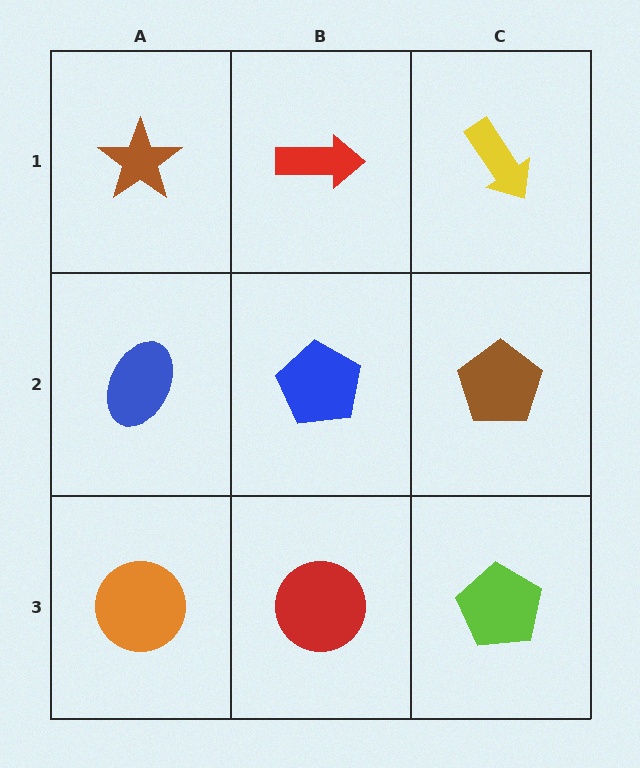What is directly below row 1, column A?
A blue ellipse.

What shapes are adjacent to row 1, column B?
A blue pentagon (row 2, column B), a brown star (row 1, column A), a yellow arrow (row 1, column C).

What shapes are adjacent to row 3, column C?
A brown pentagon (row 2, column C), a red circle (row 3, column B).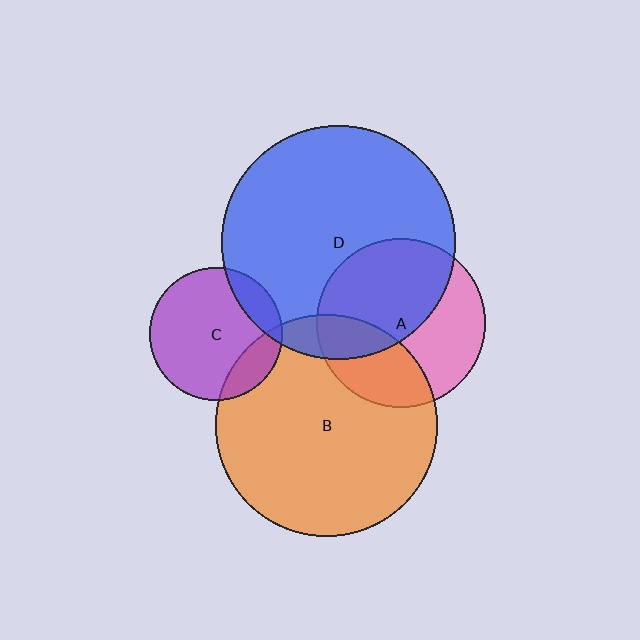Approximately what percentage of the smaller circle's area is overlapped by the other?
Approximately 55%.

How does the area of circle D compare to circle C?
Approximately 3.1 times.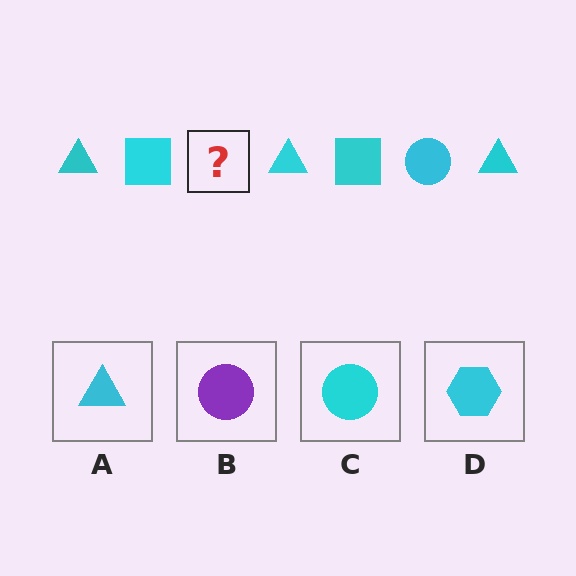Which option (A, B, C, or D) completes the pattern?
C.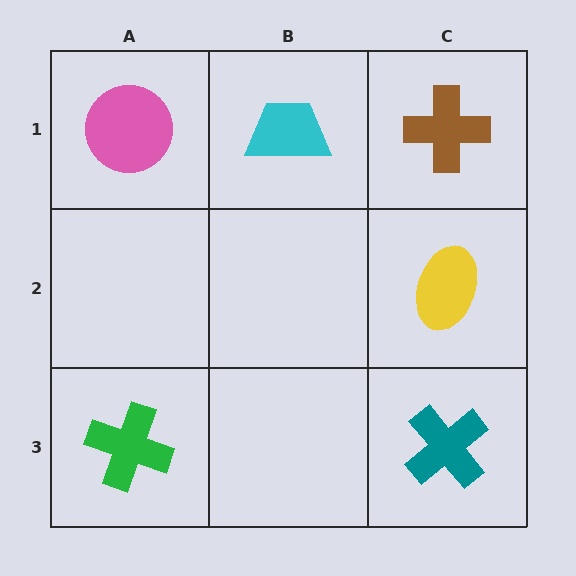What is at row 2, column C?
A yellow ellipse.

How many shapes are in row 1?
3 shapes.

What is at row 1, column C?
A brown cross.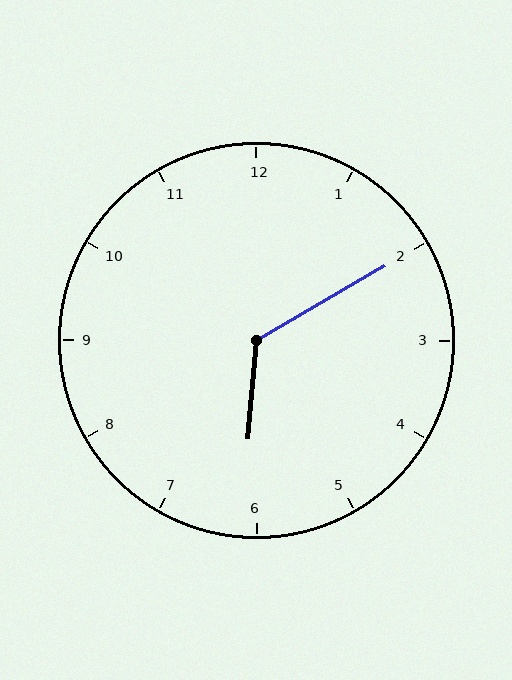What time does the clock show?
6:10.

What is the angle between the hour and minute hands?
Approximately 125 degrees.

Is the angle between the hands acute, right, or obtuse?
It is obtuse.